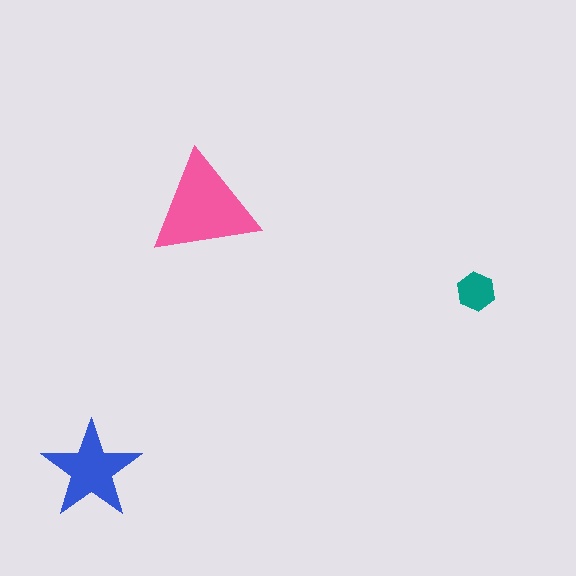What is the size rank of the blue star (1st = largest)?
2nd.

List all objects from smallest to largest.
The teal hexagon, the blue star, the pink triangle.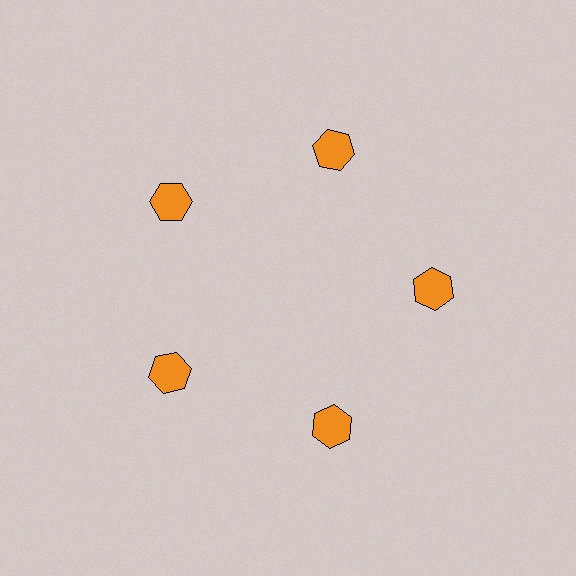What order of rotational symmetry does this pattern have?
This pattern has 5-fold rotational symmetry.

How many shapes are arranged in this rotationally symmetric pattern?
There are 5 shapes, arranged in 5 groups of 1.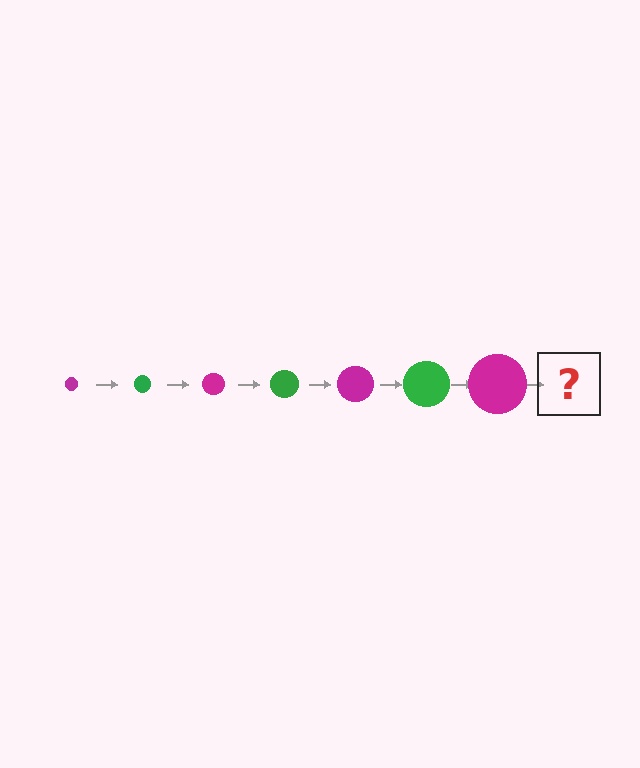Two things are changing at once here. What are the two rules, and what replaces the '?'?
The two rules are that the circle grows larger each step and the color cycles through magenta and green. The '?' should be a green circle, larger than the previous one.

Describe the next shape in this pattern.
It should be a green circle, larger than the previous one.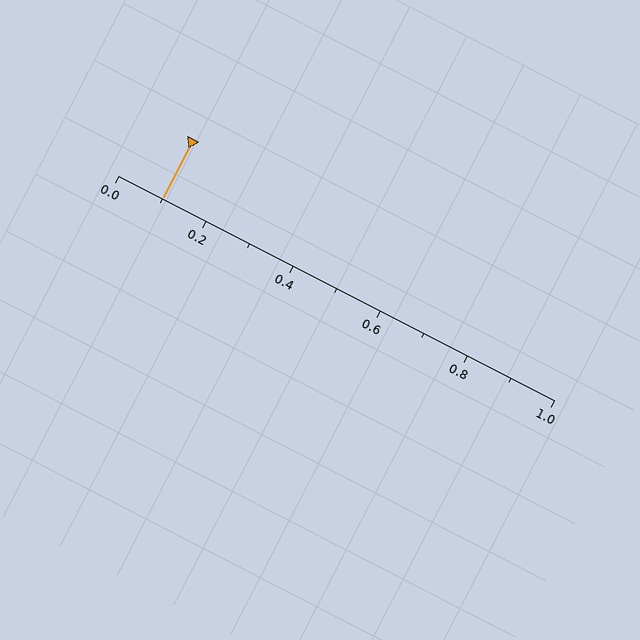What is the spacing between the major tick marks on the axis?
The major ticks are spaced 0.2 apart.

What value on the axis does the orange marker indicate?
The marker indicates approximately 0.1.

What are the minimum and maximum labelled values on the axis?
The axis runs from 0.0 to 1.0.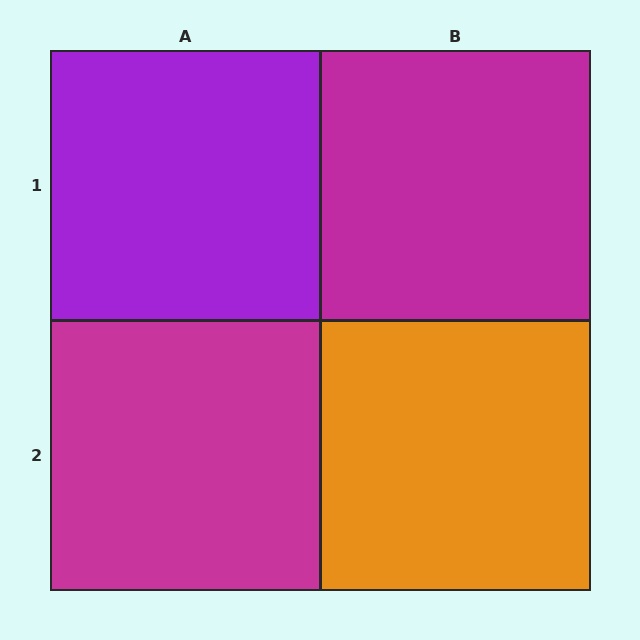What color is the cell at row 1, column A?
Purple.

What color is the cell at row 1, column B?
Magenta.